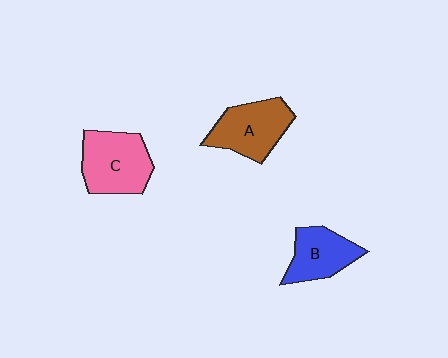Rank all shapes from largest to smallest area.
From largest to smallest: C (pink), A (brown), B (blue).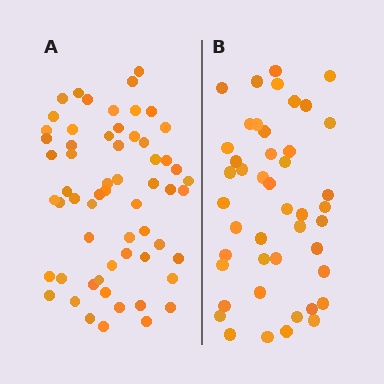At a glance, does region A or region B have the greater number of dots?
Region A (the left region) has more dots.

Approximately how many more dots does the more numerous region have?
Region A has approximately 15 more dots than region B.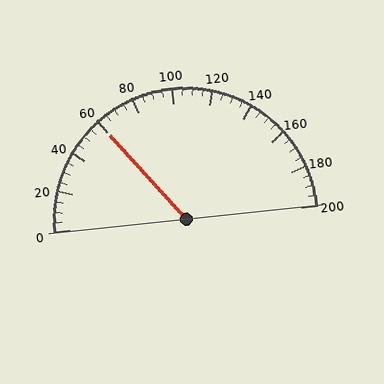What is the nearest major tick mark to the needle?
The nearest major tick mark is 60.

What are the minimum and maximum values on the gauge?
The gauge ranges from 0 to 200.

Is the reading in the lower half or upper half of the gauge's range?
The reading is in the lower half of the range (0 to 200).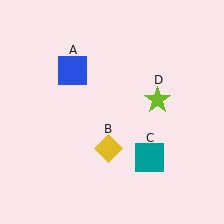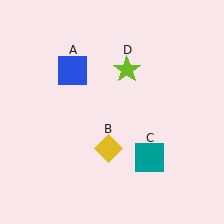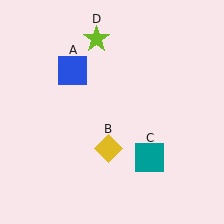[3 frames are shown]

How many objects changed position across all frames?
1 object changed position: lime star (object D).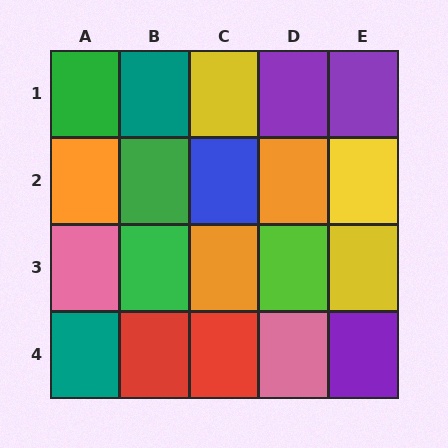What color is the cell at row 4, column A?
Teal.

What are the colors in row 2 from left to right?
Orange, green, blue, orange, yellow.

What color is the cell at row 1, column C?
Yellow.